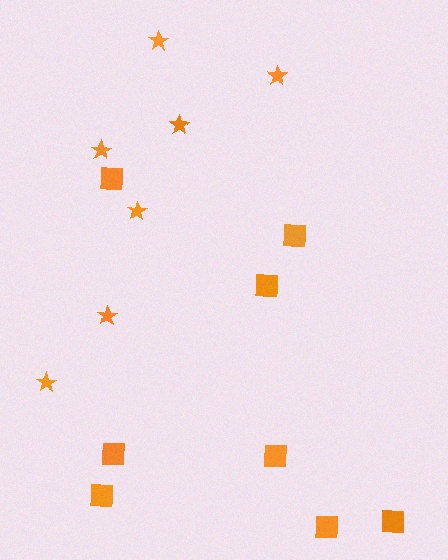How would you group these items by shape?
There are 2 groups: one group of squares (8) and one group of stars (7).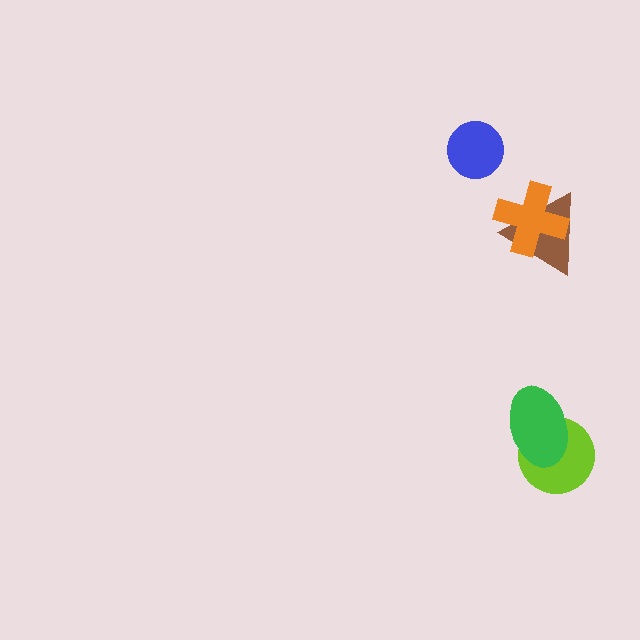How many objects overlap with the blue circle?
0 objects overlap with the blue circle.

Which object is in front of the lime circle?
The green ellipse is in front of the lime circle.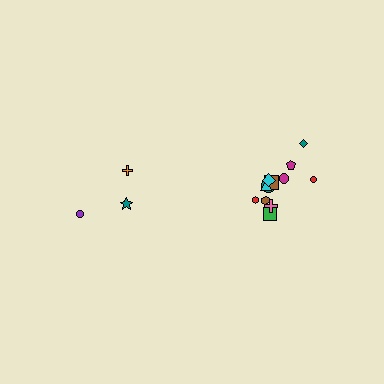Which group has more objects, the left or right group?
The right group.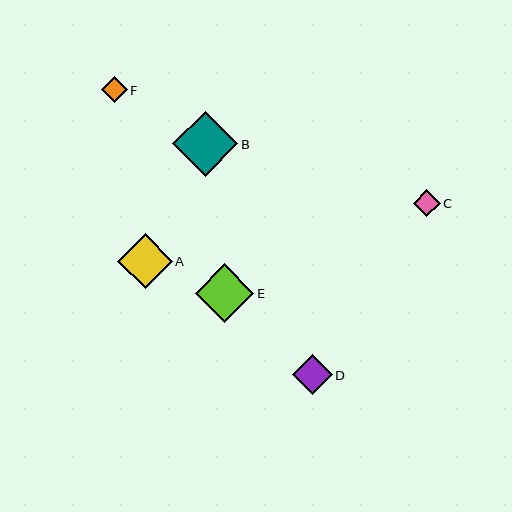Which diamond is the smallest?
Diamond F is the smallest with a size of approximately 26 pixels.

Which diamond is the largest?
Diamond B is the largest with a size of approximately 65 pixels.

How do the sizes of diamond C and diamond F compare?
Diamond C and diamond F are approximately the same size.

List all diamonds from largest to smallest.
From largest to smallest: B, E, A, D, C, F.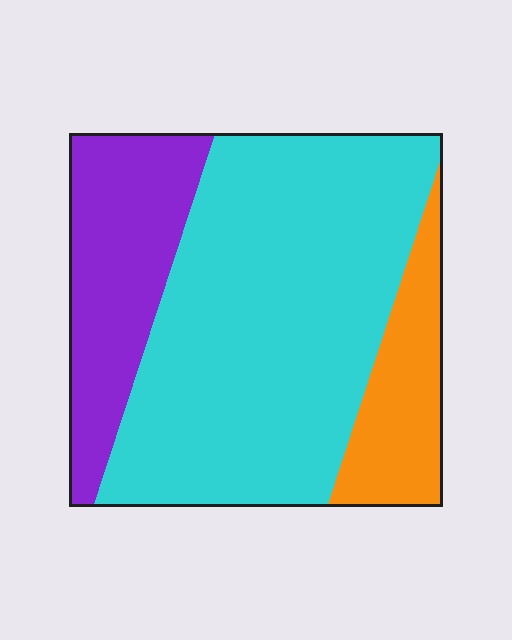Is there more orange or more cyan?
Cyan.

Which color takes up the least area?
Orange, at roughly 15%.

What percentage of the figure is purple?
Purple covers about 25% of the figure.